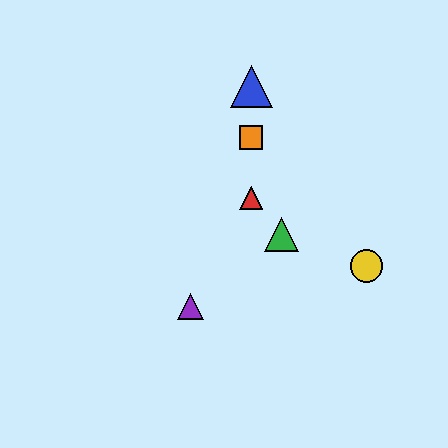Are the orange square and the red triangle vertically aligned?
Yes, both are at x≈251.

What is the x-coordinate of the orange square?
The orange square is at x≈251.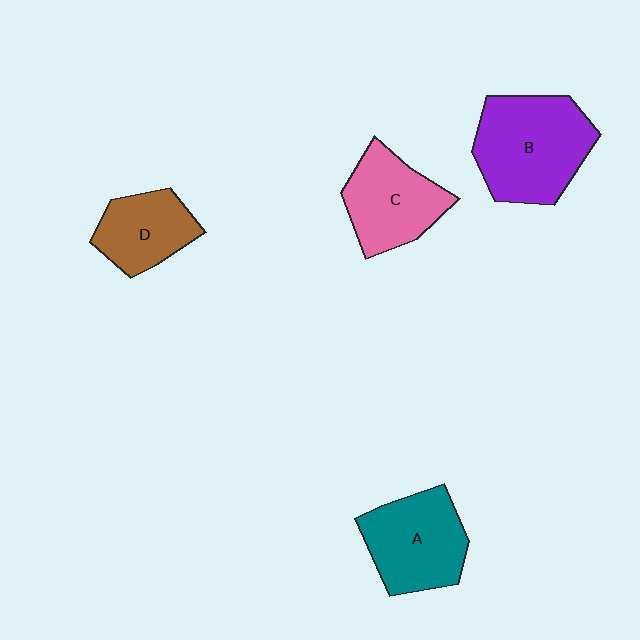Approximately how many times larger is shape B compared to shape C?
Approximately 1.4 times.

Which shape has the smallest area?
Shape D (brown).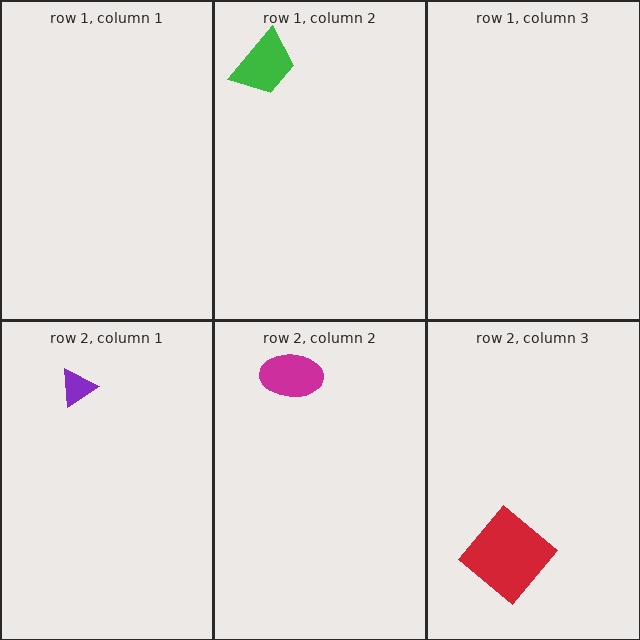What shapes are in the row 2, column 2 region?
The magenta ellipse.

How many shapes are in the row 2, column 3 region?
1.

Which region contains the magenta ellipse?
The row 2, column 2 region.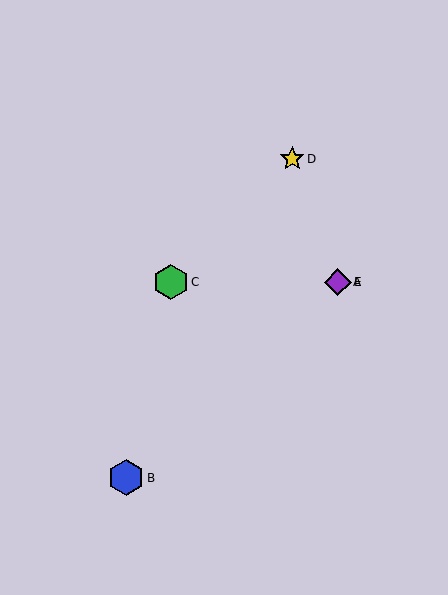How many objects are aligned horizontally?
3 objects (A, C, E) are aligned horizontally.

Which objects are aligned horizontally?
Objects A, C, E are aligned horizontally.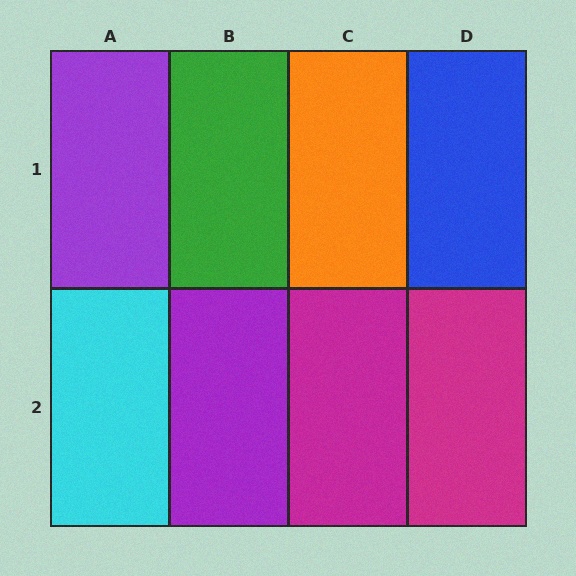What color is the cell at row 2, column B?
Purple.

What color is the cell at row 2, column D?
Magenta.